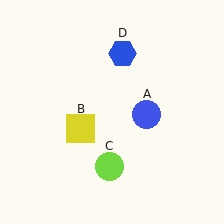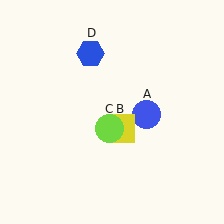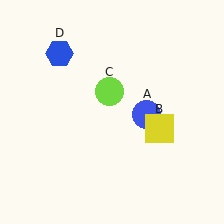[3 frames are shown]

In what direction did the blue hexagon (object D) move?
The blue hexagon (object D) moved left.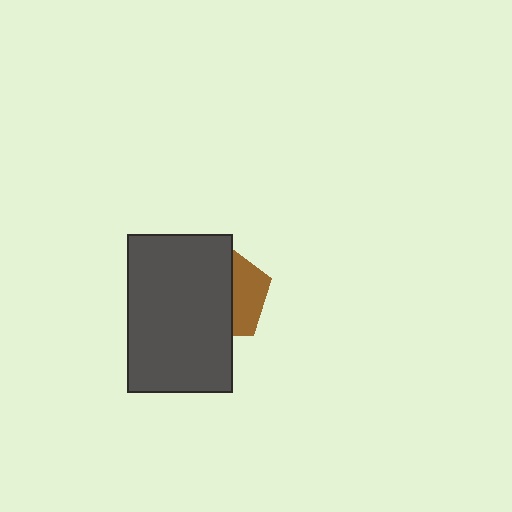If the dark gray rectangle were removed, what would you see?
You would see the complete brown pentagon.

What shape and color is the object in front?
The object in front is a dark gray rectangle.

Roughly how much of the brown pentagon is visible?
A small part of it is visible (roughly 36%).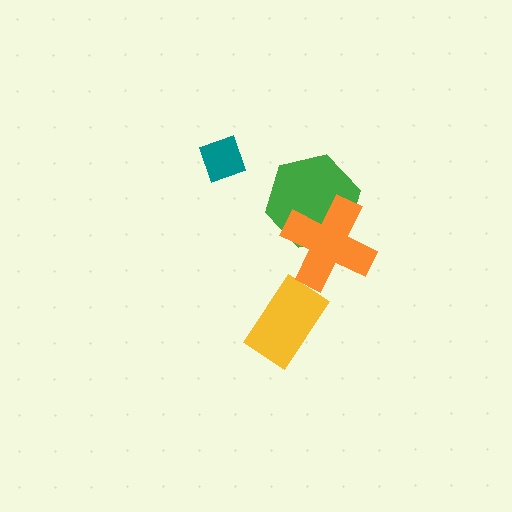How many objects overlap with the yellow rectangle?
0 objects overlap with the yellow rectangle.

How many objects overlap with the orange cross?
1 object overlaps with the orange cross.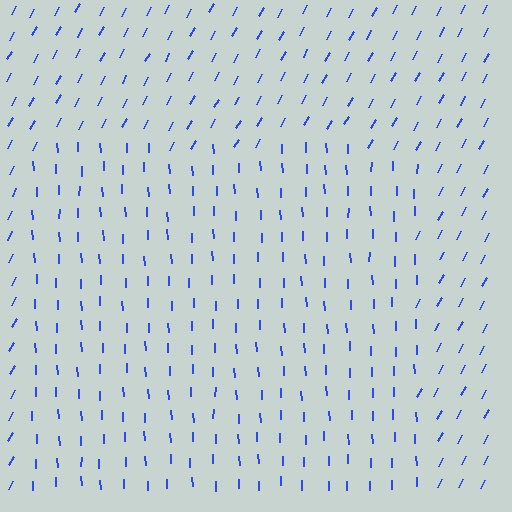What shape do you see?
I see a rectangle.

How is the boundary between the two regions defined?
The boundary is defined purely by a change in line orientation (approximately 30 degrees difference). All lines are the same color and thickness.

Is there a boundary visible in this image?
Yes, there is a texture boundary formed by a change in line orientation.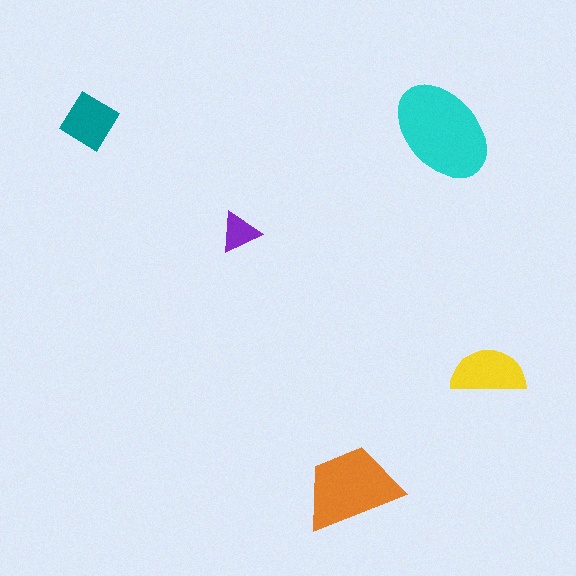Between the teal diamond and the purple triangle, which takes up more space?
The teal diamond.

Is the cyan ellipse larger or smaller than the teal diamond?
Larger.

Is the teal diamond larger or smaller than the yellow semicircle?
Smaller.